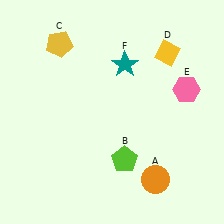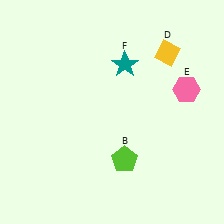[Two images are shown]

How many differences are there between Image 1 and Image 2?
There are 2 differences between the two images.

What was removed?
The yellow pentagon (C), the orange circle (A) were removed in Image 2.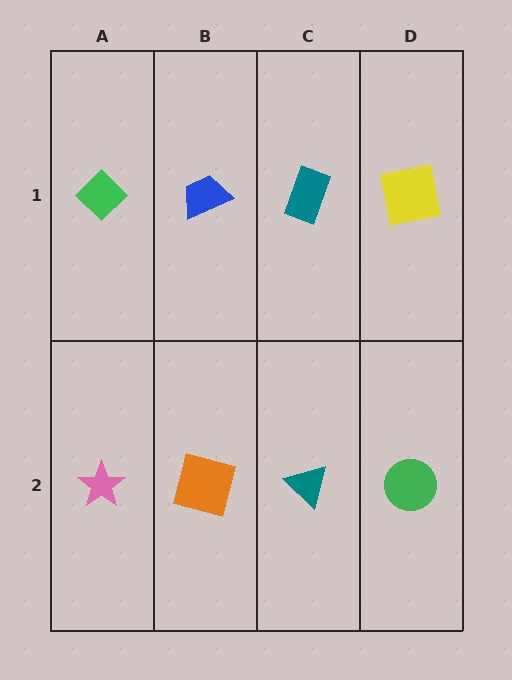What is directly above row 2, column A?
A green diamond.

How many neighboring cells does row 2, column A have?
2.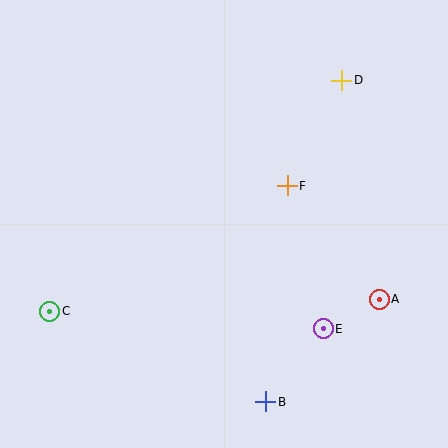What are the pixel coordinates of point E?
Point E is at (323, 329).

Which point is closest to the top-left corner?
Point C is closest to the top-left corner.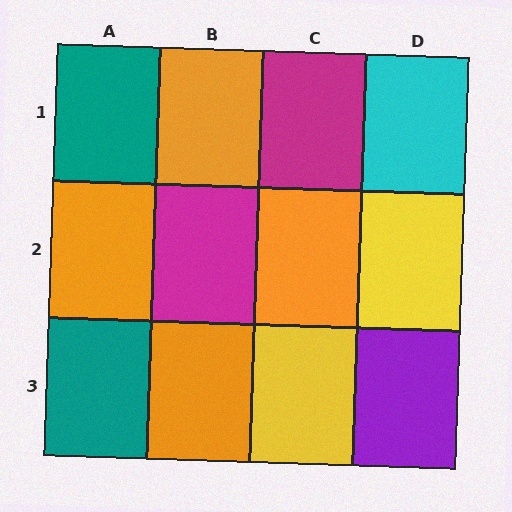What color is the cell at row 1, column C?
Magenta.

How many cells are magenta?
2 cells are magenta.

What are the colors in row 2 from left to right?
Orange, magenta, orange, yellow.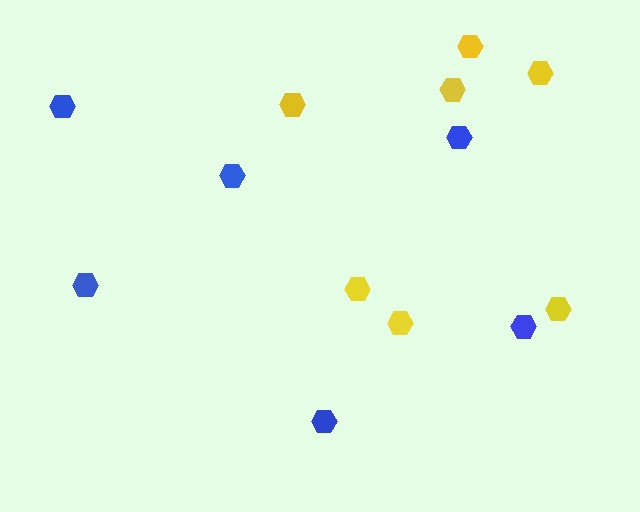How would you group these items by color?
There are 2 groups: one group of yellow hexagons (7) and one group of blue hexagons (6).